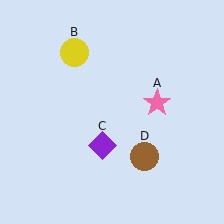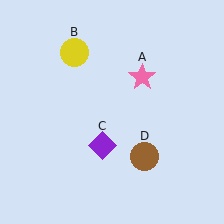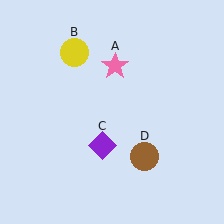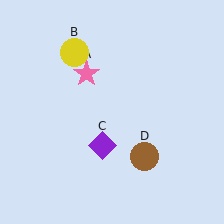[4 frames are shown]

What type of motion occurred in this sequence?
The pink star (object A) rotated counterclockwise around the center of the scene.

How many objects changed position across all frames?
1 object changed position: pink star (object A).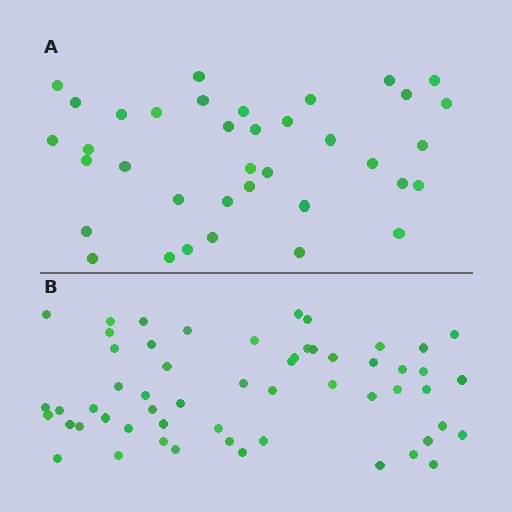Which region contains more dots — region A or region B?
Region B (the bottom region) has more dots.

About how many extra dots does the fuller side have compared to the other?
Region B has approximately 20 more dots than region A.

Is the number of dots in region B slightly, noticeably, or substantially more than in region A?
Region B has substantially more. The ratio is roughly 1.5 to 1.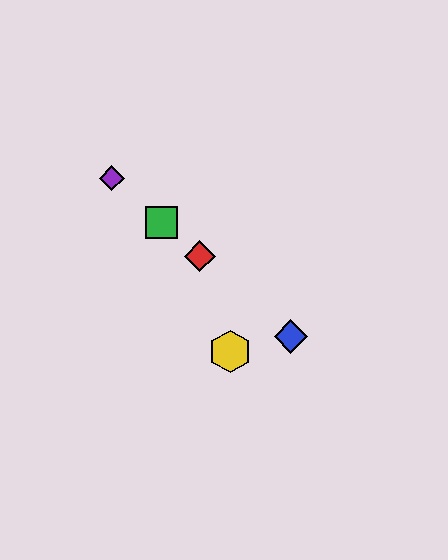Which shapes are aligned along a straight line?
The red diamond, the blue diamond, the green square, the purple diamond are aligned along a straight line.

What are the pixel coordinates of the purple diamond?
The purple diamond is at (112, 178).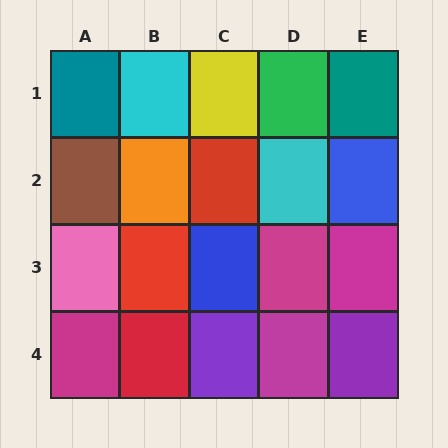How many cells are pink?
1 cell is pink.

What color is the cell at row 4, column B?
Red.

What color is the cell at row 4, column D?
Magenta.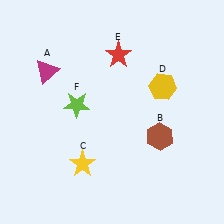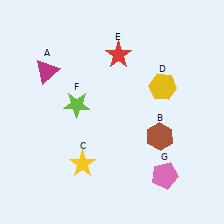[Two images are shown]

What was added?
A pink pentagon (G) was added in Image 2.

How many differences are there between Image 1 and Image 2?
There is 1 difference between the two images.